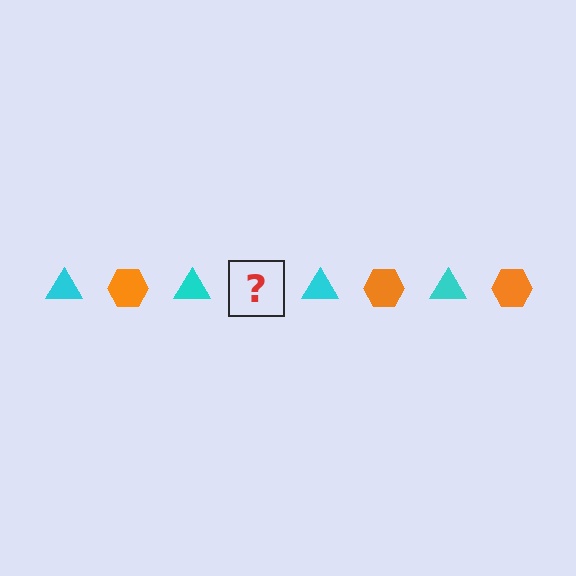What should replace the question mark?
The question mark should be replaced with an orange hexagon.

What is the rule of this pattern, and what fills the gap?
The rule is that the pattern alternates between cyan triangle and orange hexagon. The gap should be filled with an orange hexagon.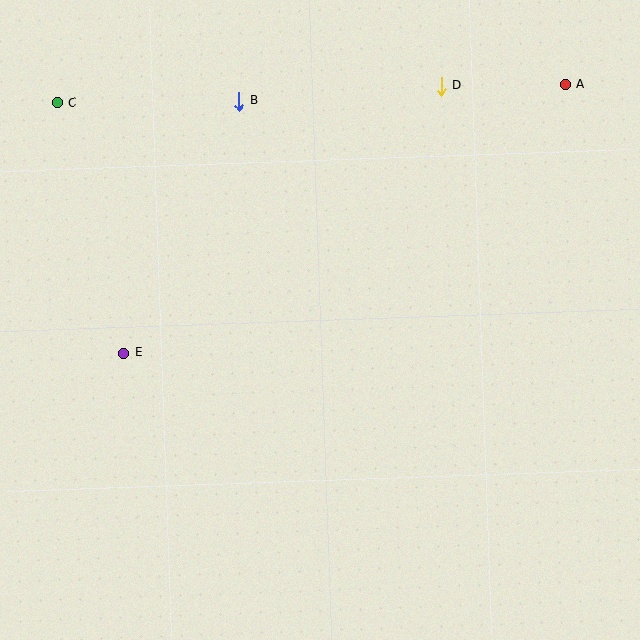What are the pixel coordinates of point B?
Point B is at (239, 101).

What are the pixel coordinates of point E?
Point E is at (124, 353).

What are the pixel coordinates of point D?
Point D is at (441, 86).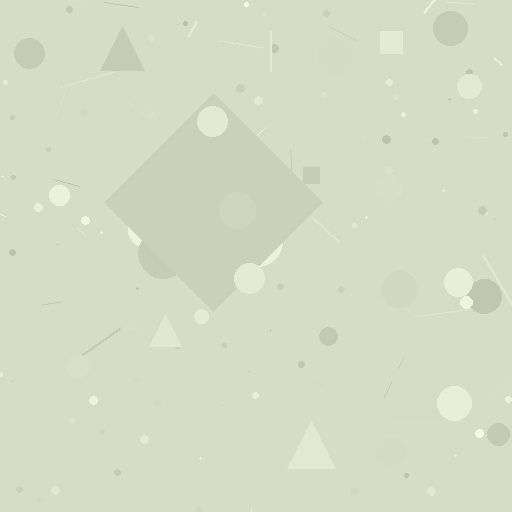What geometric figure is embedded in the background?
A diamond is embedded in the background.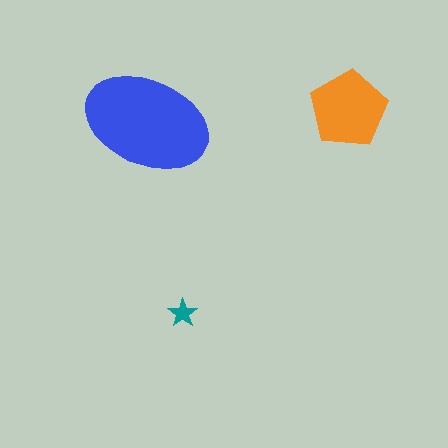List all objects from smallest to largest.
The teal star, the orange pentagon, the blue ellipse.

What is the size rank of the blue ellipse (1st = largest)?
1st.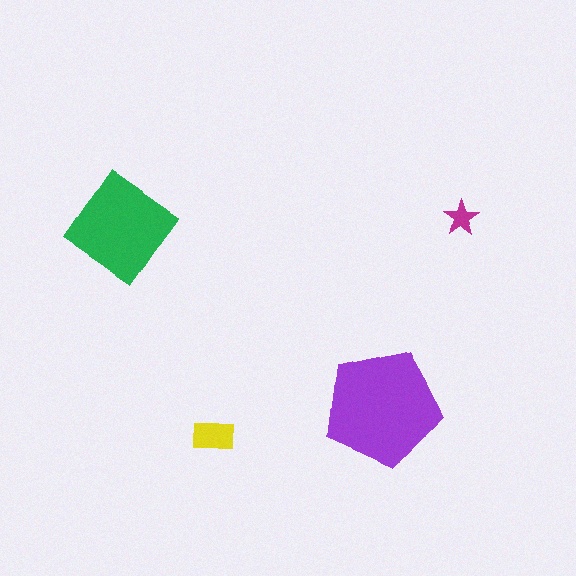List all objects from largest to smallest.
The purple pentagon, the green diamond, the yellow rectangle, the magenta star.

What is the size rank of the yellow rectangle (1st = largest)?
3rd.